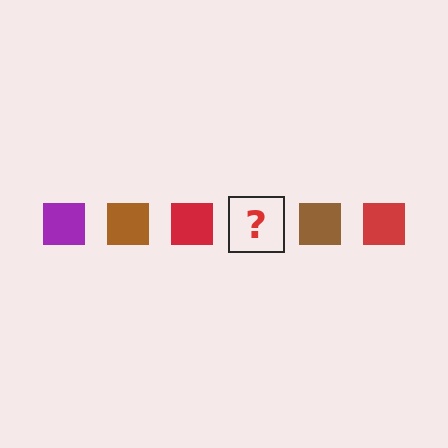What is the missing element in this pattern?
The missing element is a purple square.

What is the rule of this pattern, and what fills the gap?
The rule is that the pattern cycles through purple, brown, red squares. The gap should be filled with a purple square.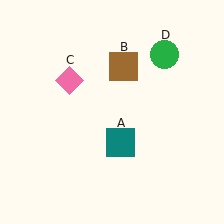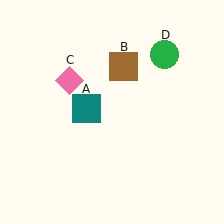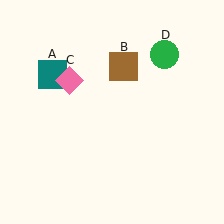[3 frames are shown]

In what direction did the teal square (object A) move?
The teal square (object A) moved up and to the left.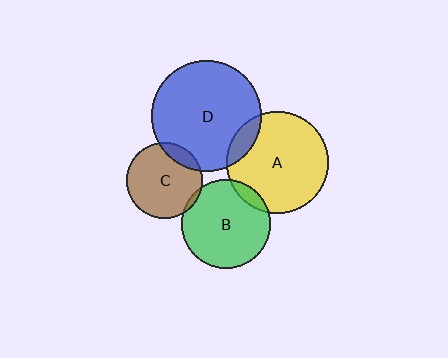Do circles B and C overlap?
Yes.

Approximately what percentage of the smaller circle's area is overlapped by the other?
Approximately 5%.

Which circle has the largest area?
Circle D (blue).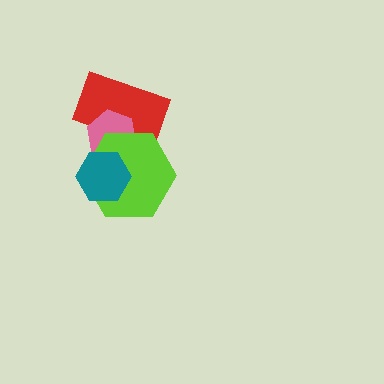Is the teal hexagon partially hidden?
No, no other shape covers it.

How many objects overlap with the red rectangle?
2 objects overlap with the red rectangle.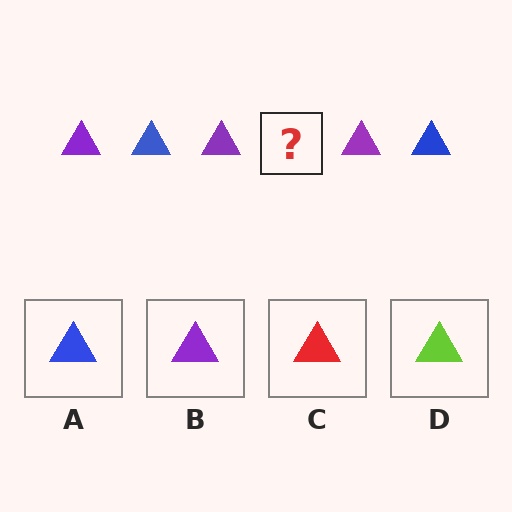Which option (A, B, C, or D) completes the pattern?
A.